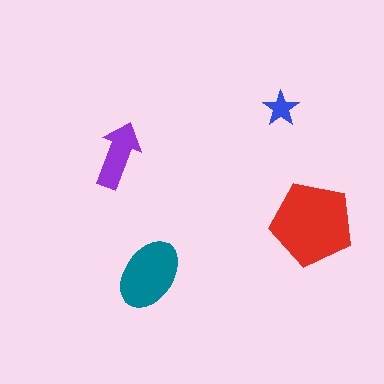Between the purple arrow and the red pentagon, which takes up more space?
The red pentagon.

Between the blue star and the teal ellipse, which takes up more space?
The teal ellipse.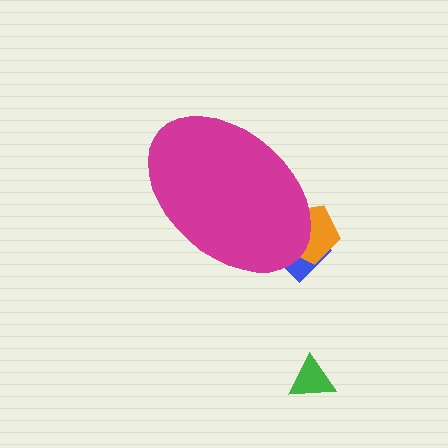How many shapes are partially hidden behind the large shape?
2 shapes are partially hidden.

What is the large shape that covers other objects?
A magenta ellipse.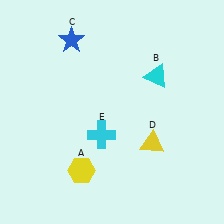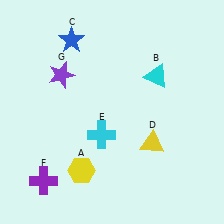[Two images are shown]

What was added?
A purple cross (F), a purple star (G) were added in Image 2.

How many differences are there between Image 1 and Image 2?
There are 2 differences between the two images.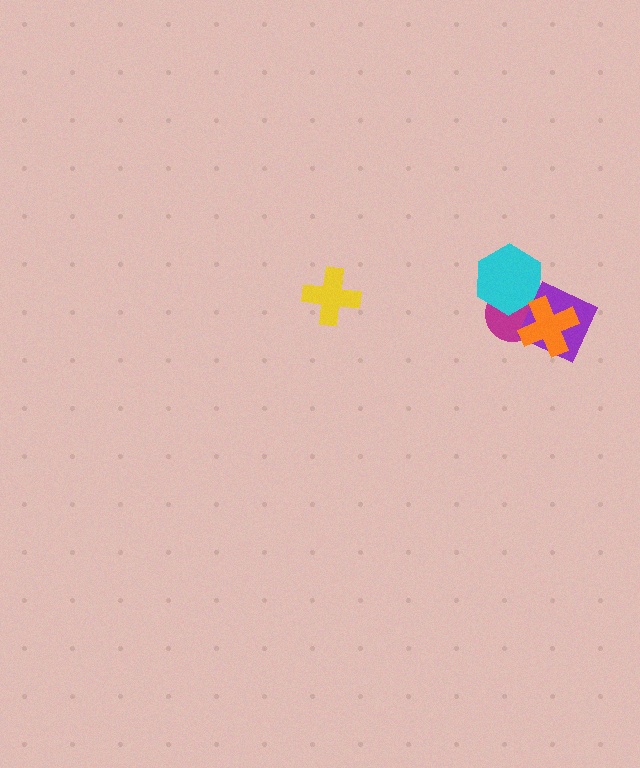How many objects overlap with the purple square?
3 objects overlap with the purple square.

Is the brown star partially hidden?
Yes, it is partially covered by another shape.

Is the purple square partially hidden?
Yes, it is partially covered by another shape.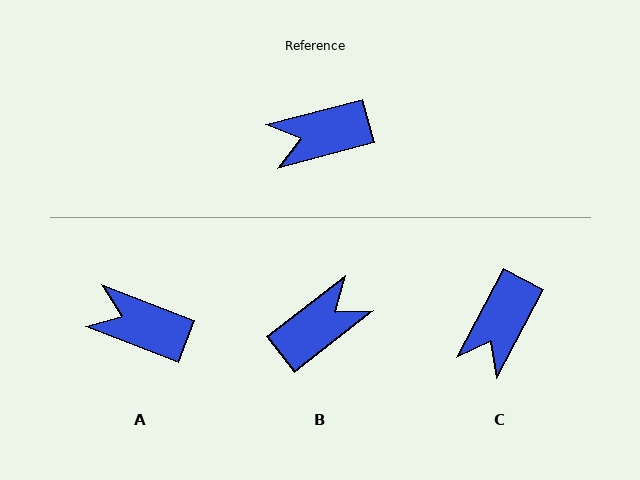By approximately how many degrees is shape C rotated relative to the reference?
Approximately 48 degrees counter-clockwise.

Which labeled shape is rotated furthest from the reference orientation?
B, about 157 degrees away.